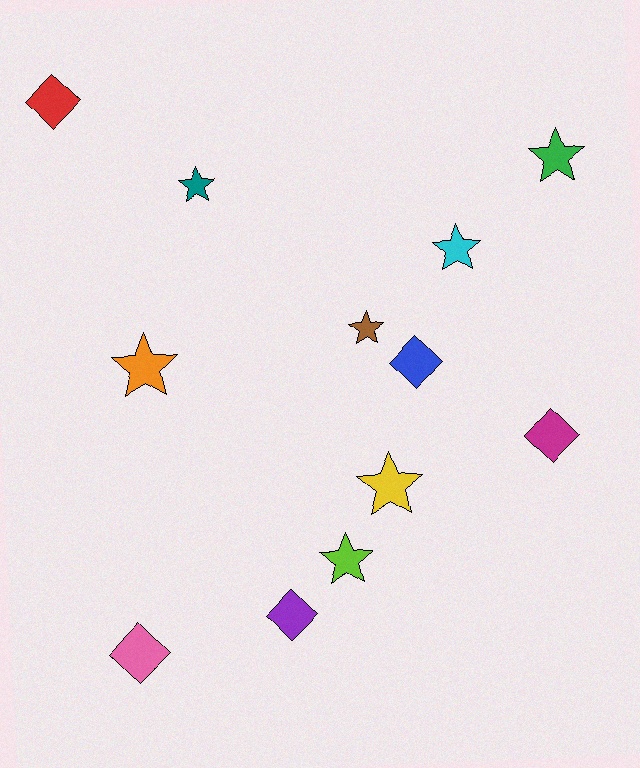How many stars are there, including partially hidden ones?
There are 7 stars.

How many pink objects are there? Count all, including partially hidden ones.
There is 1 pink object.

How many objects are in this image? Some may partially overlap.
There are 12 objects.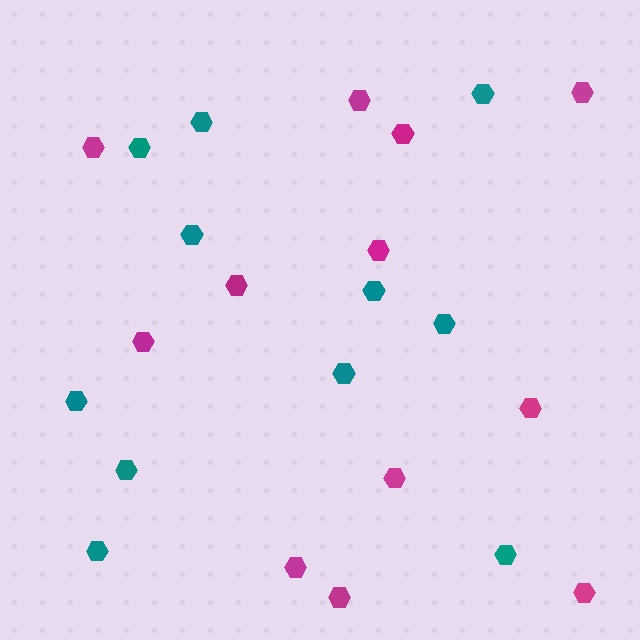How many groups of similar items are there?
There are 2 groups: one group of teal hexagons (11) and one group of magenta hexagons (12).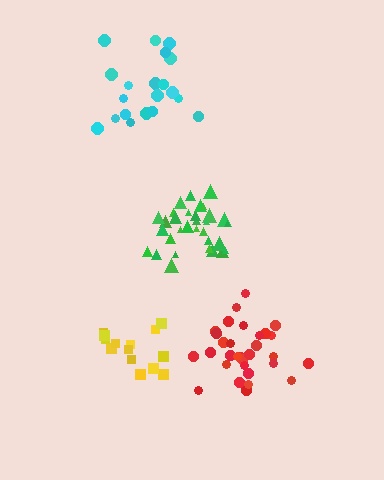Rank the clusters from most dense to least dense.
green, red, yellow, cyan.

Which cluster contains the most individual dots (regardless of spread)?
Green (33).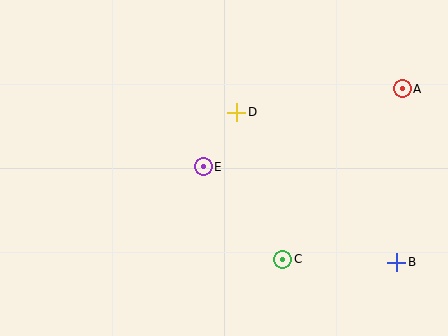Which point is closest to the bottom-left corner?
Point E is closest to the bottom-left corner.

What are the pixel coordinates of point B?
Point B is at (397, 262).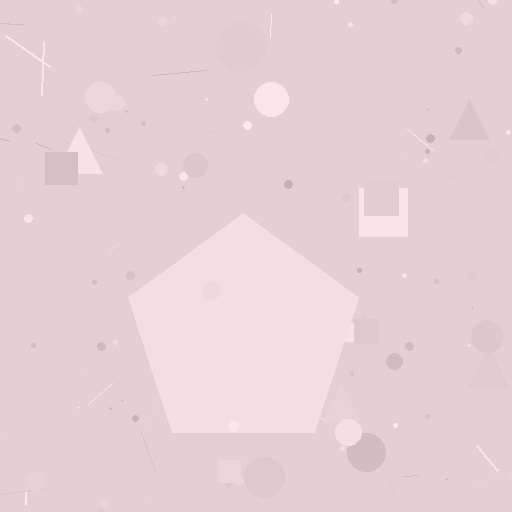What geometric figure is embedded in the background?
A pentagon is embedded in the background.